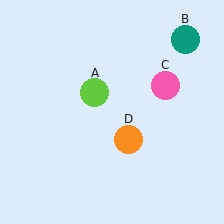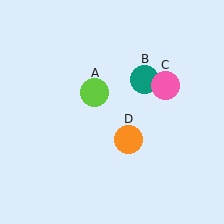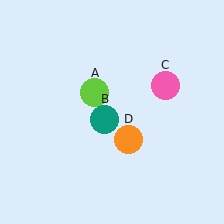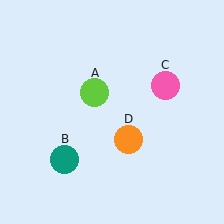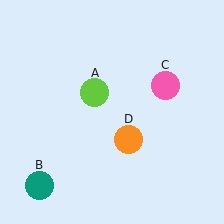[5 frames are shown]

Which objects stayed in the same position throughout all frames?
Lime circle (object A) and pink circle (object C) and orange circle (object D) remained stationary.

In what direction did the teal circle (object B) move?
The teal circle (object B) moved down and to the left.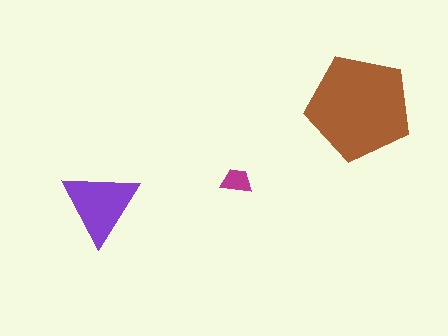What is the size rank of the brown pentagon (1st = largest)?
1st.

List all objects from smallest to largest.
The magenta trapezoid, the purple triangle, the brown pentagon.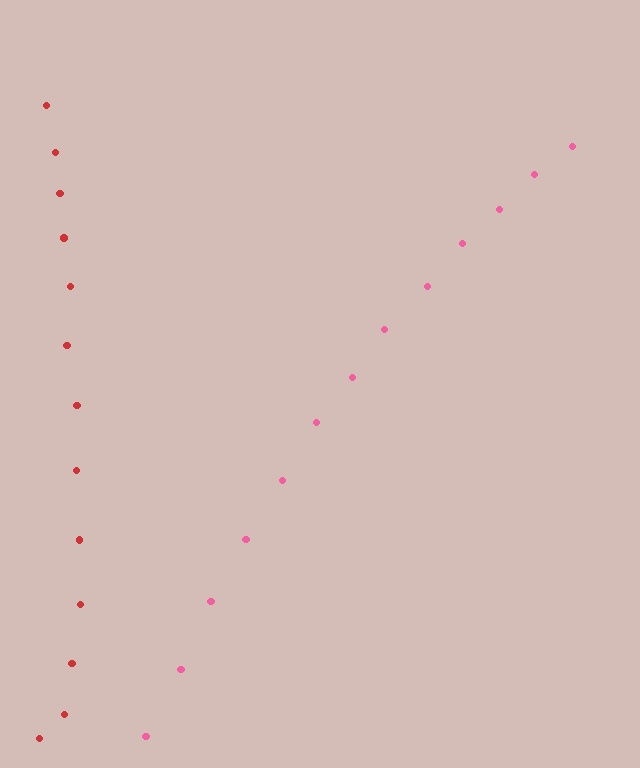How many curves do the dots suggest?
There are 2 distinct paths.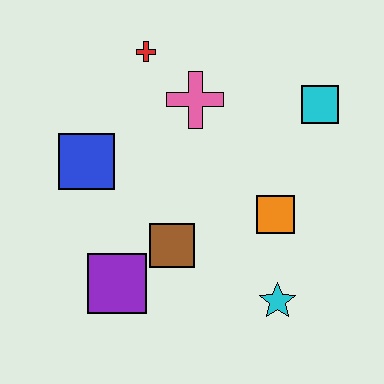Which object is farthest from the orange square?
The red cross is farthest from the orange square.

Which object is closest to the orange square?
The cyan star is closest to the orange square.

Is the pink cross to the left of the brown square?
No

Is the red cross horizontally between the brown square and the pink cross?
No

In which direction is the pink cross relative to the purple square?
The pink cross is above the purple square.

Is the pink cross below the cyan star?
No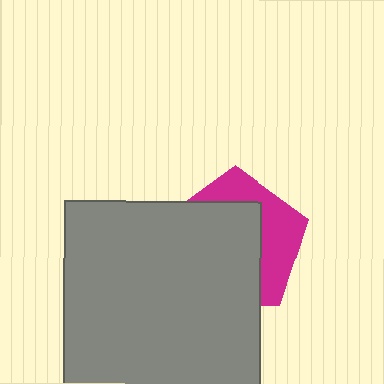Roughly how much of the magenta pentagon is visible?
A small part of it is visible (roughly 37%).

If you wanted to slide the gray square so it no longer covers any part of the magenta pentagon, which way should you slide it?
Slide it toward the lower-left — that is the most direct way to separate the two shapes.